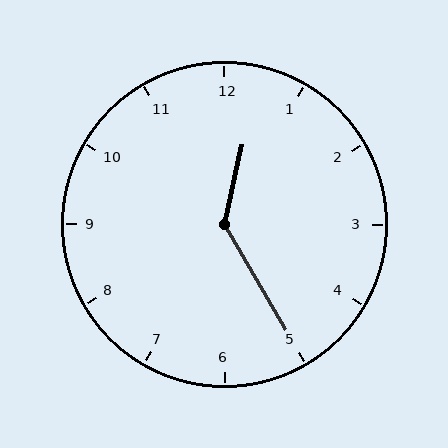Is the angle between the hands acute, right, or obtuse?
It is obtuse.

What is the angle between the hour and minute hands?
Approximately 138 degrees.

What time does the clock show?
12:25.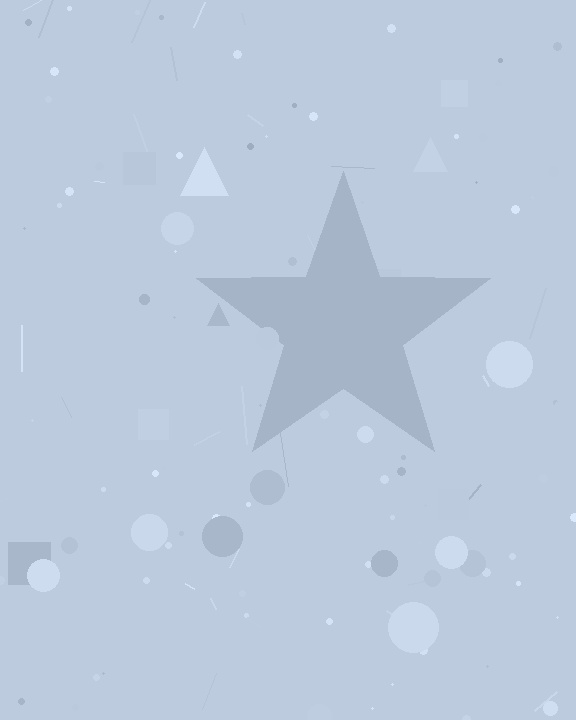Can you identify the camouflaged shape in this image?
The camouflaged shape is a star.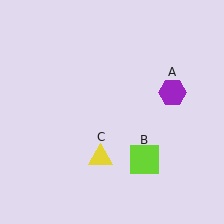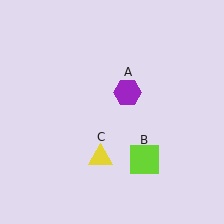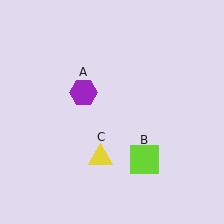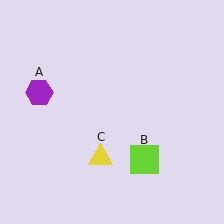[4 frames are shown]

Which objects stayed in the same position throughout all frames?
Lime square (object B) and yellow triangle (object C) remained stationary.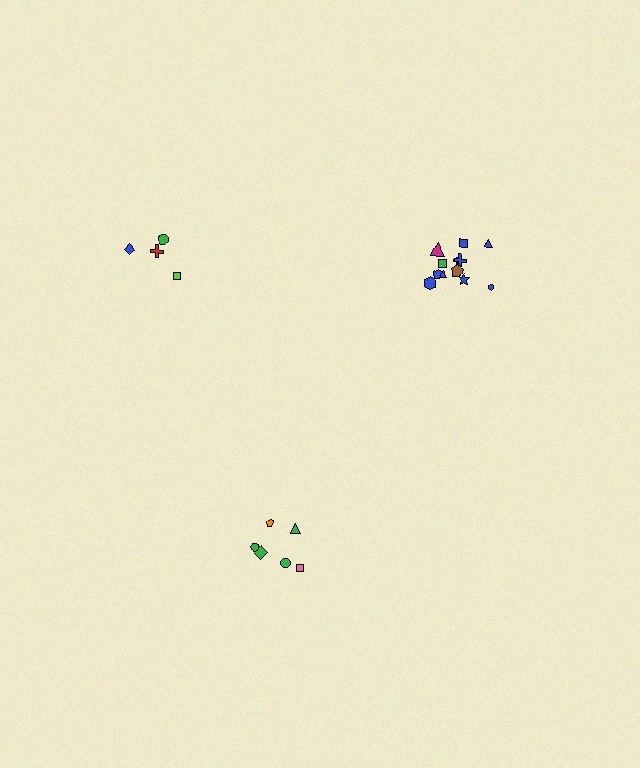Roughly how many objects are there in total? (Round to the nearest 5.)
Roughly 20 objects in total.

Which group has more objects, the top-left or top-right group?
The top-right group.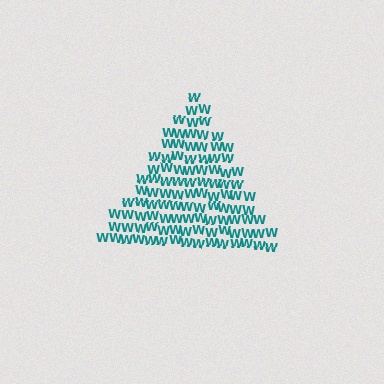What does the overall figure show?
The overall figure shows a triangle.